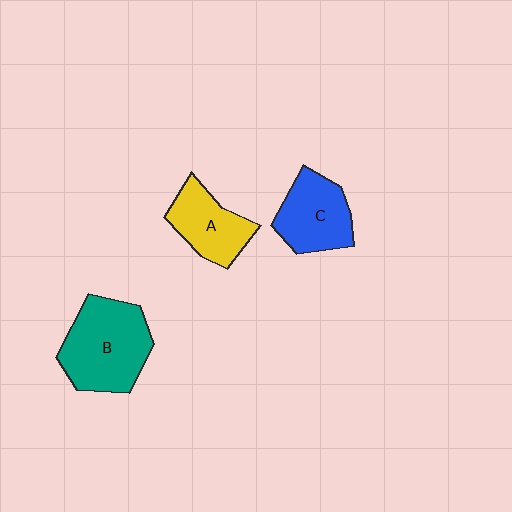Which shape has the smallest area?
Shape A (yellow).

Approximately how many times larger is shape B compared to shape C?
Approximately 1.4 times.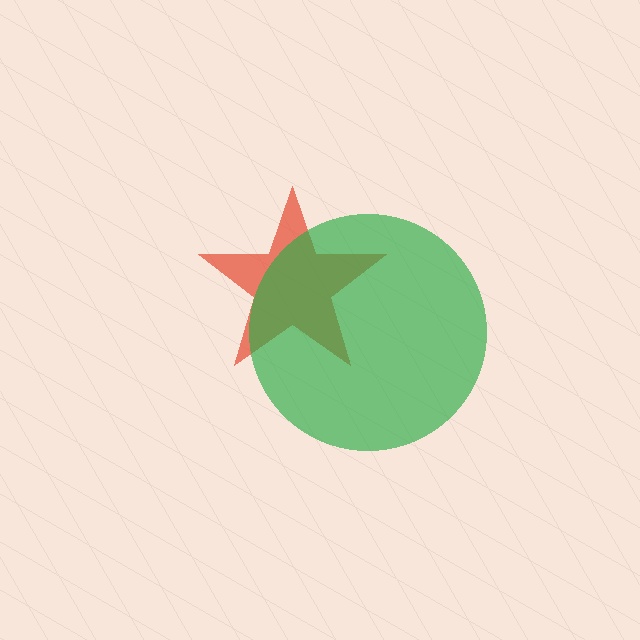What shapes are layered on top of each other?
The layered shapes are: a red star, a green circle.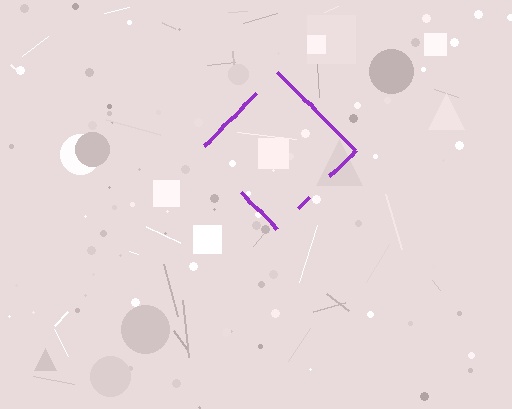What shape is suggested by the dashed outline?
The dashed outline suggests a diamond.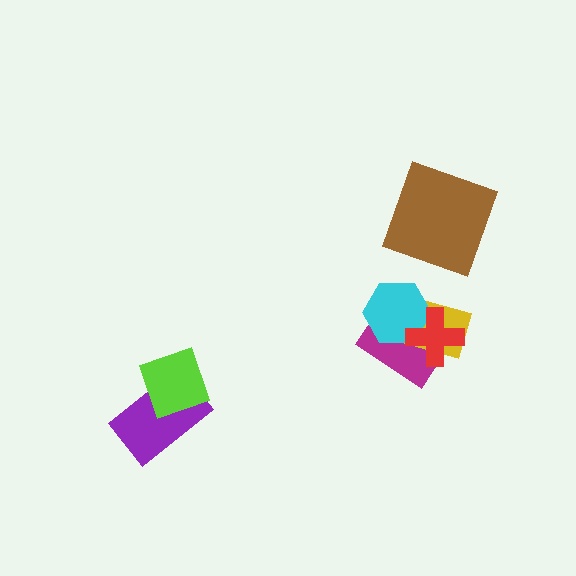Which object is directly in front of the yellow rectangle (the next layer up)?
The cyan hexagon is directly in front of the yellow rectangle.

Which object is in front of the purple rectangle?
The lime diamond is in front of the purple rectangle.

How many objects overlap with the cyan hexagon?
3 objects overlap with the cyan hexagon.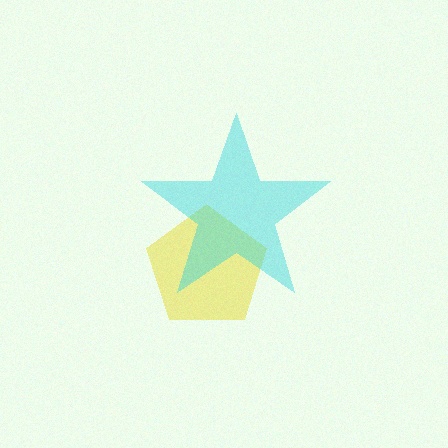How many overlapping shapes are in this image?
There are 2 overlapping shapes in the image.